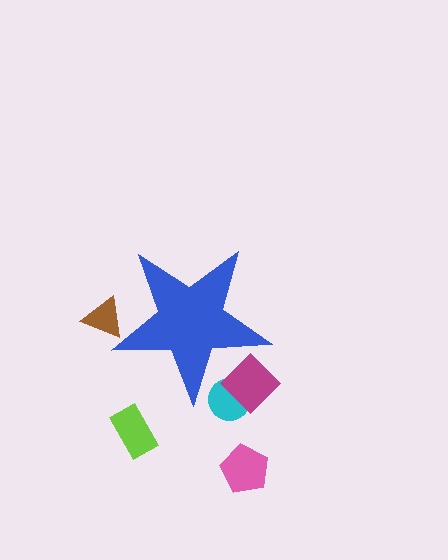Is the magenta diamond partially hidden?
Yes, the magenta diamond is partially hidden behind the blue star.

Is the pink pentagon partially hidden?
No, the pink pentagon is fully visible.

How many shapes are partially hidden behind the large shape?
3 shapes are partially hidden.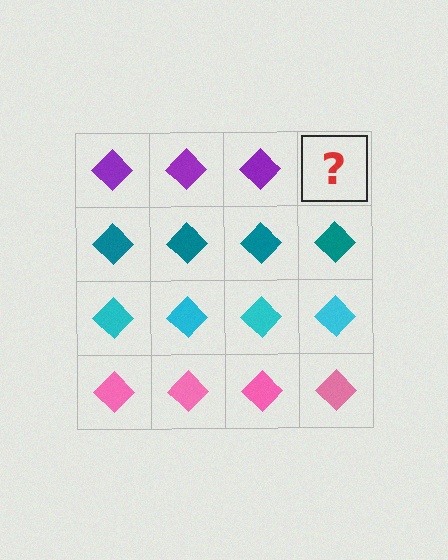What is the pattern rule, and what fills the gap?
The rule is that each row has a consistent color. The gap should be filled with a purple diamond.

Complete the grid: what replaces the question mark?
The question mark should be replaced with a purple diamond.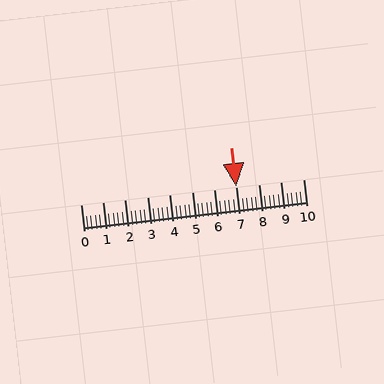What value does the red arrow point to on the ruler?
The red arrow points to approximately 7.0.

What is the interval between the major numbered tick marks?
The major tick marks are spaced 1 units apart.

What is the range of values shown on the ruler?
The ruler shows values from 0 to 10.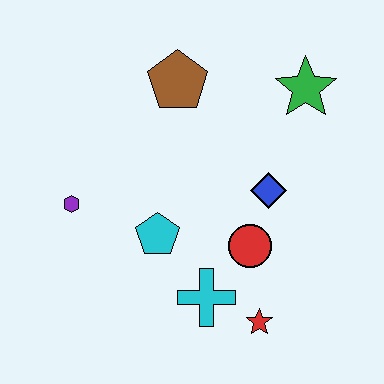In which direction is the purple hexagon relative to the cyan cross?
The purple hexagon is to the left of the cyan cross.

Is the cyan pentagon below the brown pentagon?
Yes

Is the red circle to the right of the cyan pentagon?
Yes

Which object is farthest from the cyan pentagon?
The green star is farthest from the cyan pentagon.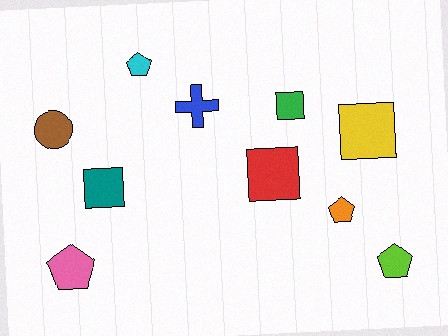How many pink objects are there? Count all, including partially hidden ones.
There is 1 pink object.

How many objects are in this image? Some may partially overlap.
There are 10 objects.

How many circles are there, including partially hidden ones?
There is 1 circle.